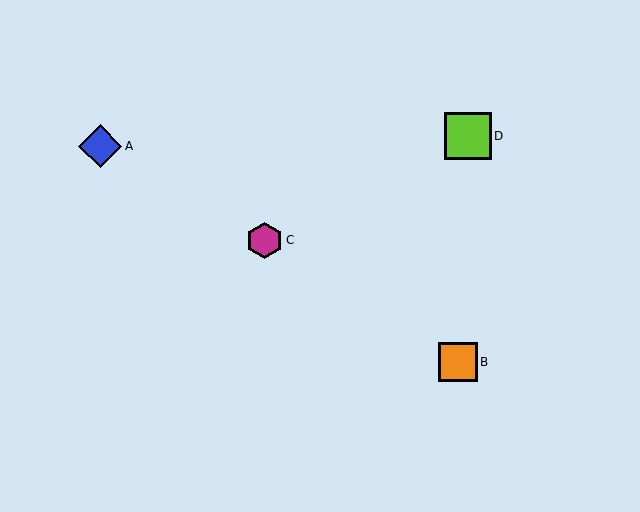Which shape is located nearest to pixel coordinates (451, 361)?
The orange square (labeled B) at (458, 362) is nearest to that location.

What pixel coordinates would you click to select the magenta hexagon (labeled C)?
Click at (264, 240) to select the magenta hexagon C.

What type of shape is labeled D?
Shape D is a lime square.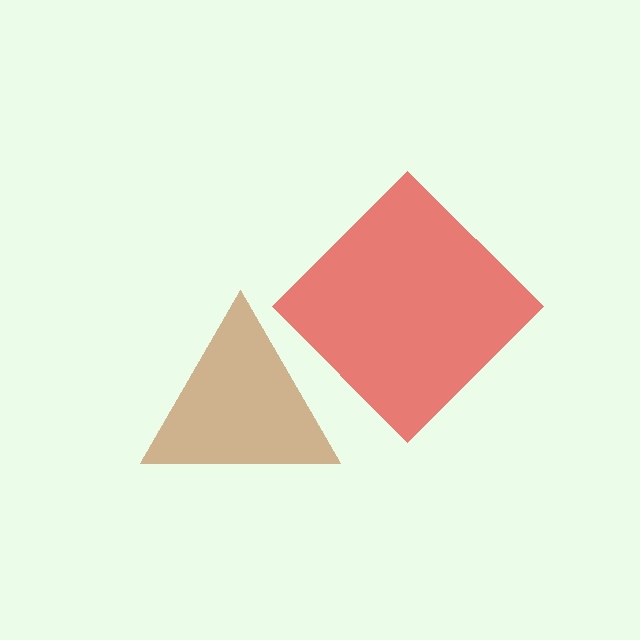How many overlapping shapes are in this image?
There are 2 overlapping shapes in the image.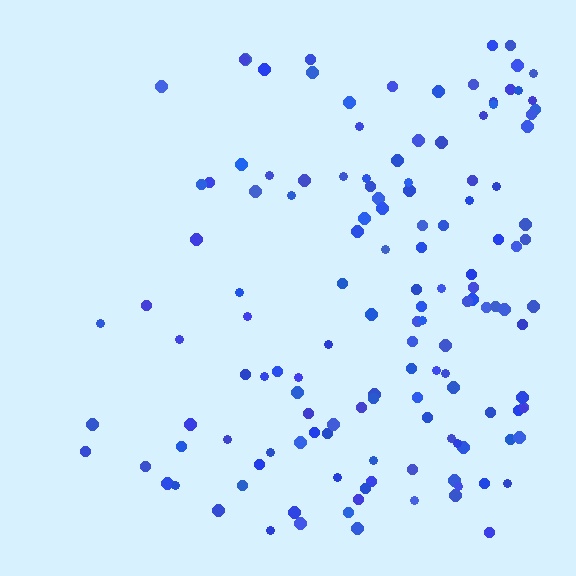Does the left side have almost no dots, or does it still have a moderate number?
Still a moderate number, just noticeably fewer than the right.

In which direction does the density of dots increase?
From left to right, with the right side densest.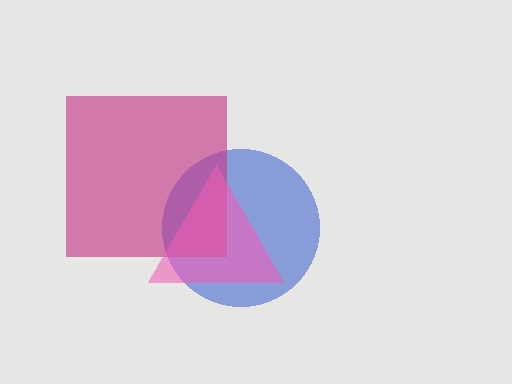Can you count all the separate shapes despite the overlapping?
Yes, there are 3 separate shapes.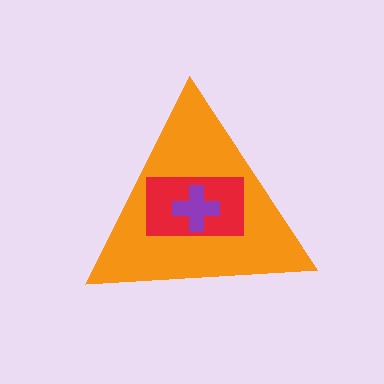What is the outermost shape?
The orange triangle.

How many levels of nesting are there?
3.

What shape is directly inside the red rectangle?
The purple cross.